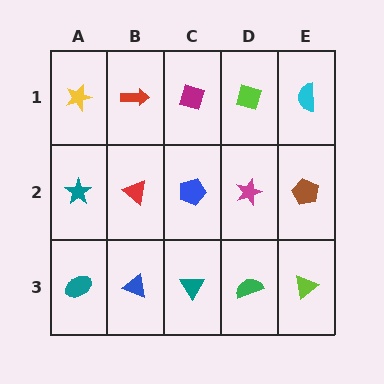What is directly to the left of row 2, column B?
A teal star.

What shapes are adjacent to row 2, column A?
A yellow star (row 1, column A), a teal ellipse (row 3, column A), a red triangle (row 2, column B).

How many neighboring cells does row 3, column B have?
3.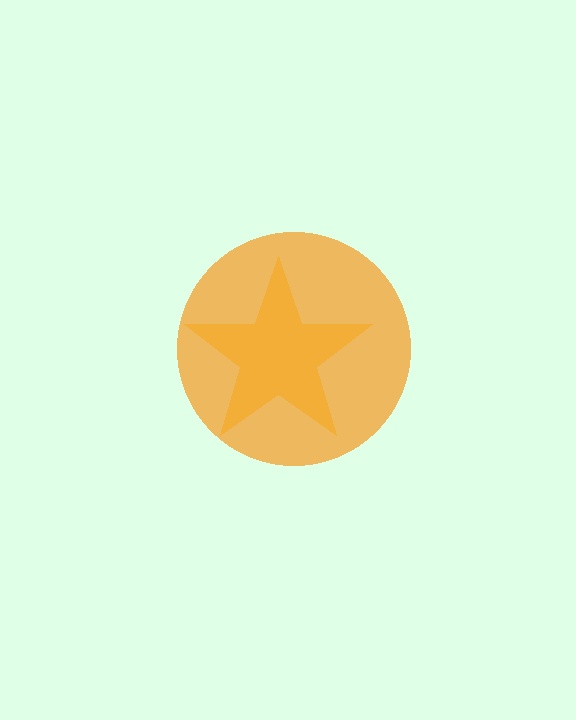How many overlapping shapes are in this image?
There are 2 overlapping shapes in the image.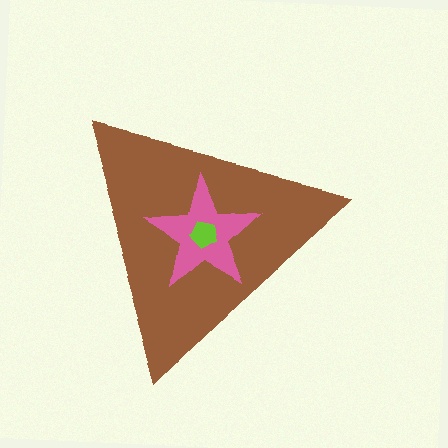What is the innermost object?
The lime pentagon.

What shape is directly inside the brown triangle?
The pink star.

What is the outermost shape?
The brown triangle.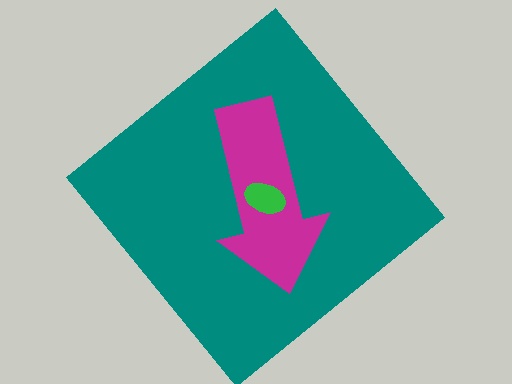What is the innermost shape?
The green ellipse.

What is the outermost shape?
The teal diamond.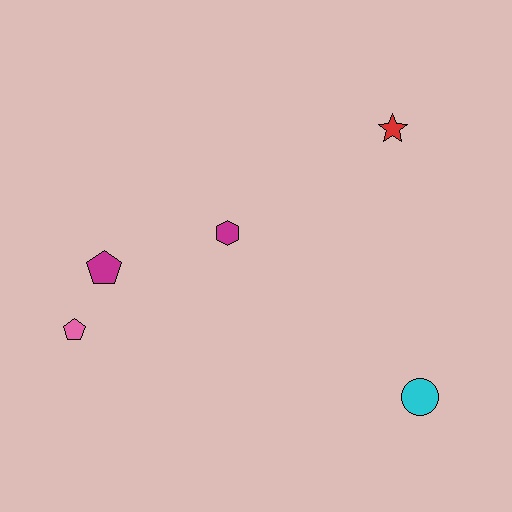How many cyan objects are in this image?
There is 1 cyan object.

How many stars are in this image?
There is 1 star.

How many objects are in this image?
There are 5 objects.